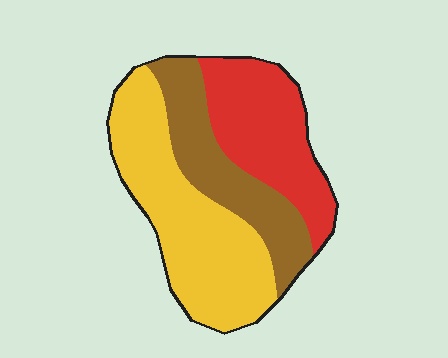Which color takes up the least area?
Brown, at roughly 25%.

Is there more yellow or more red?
Yellow.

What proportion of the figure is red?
Red covers about 30% of the figure.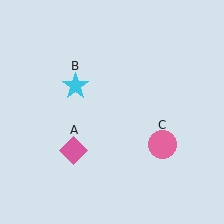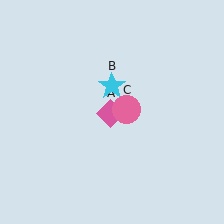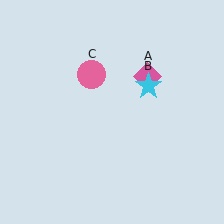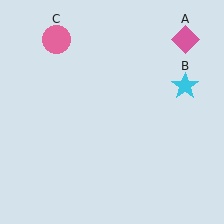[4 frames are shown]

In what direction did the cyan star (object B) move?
The cyan star (object B) moved right.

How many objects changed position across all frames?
3 objects changed position: pink diamond (object A), cyan star (object B), pink circle (object C).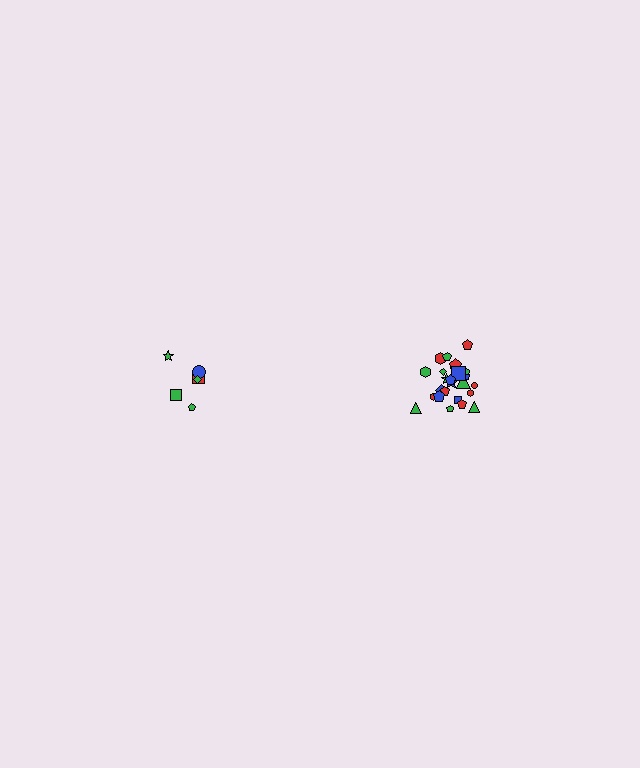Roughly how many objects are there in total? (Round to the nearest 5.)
Roughly 30 objects in total.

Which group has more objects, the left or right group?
The right group.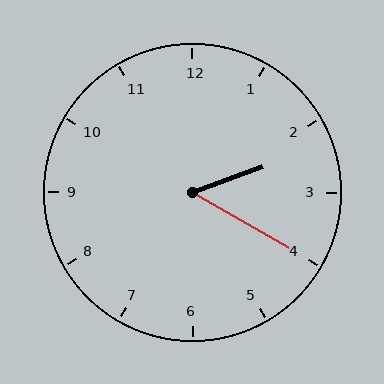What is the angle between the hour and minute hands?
Approximately 50 degrees.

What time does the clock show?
2:20.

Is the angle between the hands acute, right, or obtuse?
It is acute.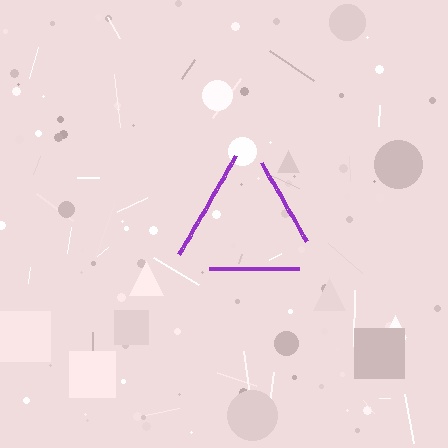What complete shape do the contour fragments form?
The contour fragments form a triangle.